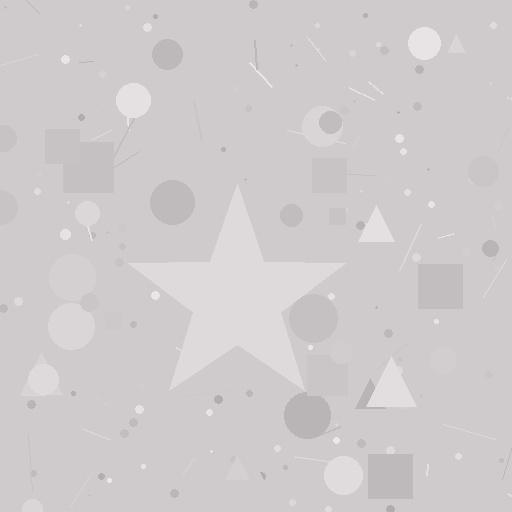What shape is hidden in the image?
A star is hidden in the image.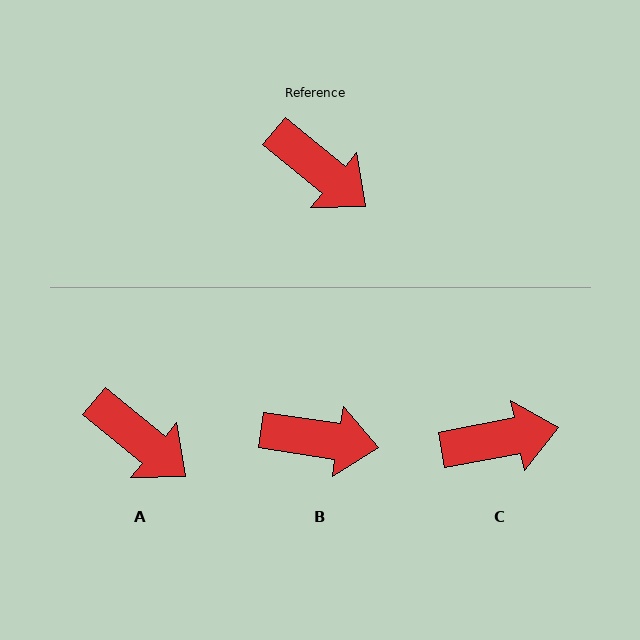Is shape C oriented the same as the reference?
No, it is off by about 50 degrees.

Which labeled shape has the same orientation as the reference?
A.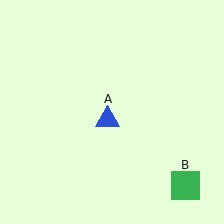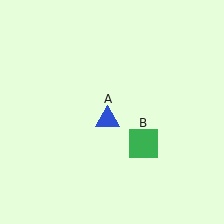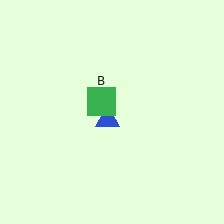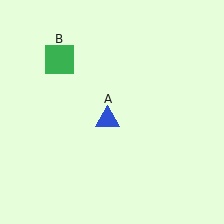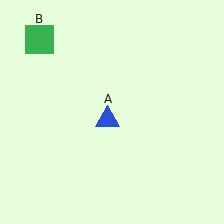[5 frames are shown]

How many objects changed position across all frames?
1 object changed position: green square (object B).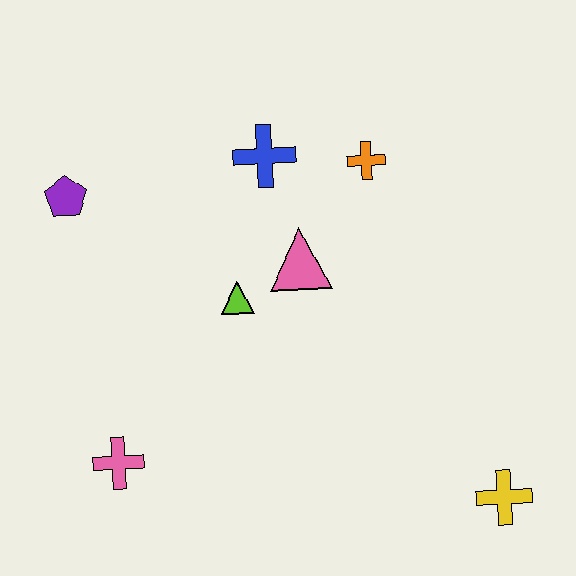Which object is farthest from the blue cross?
The yellow cross is farthest from the blue cross.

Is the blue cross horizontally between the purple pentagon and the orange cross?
Yes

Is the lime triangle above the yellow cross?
Yes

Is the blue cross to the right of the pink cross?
Yes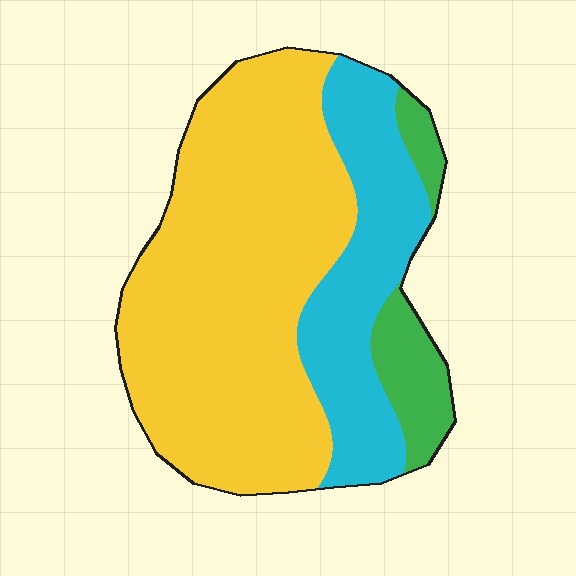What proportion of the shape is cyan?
Cyan takes up between a sixth and a third of the shape.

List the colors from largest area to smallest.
From largest to smallest: yellow, cyan, green.